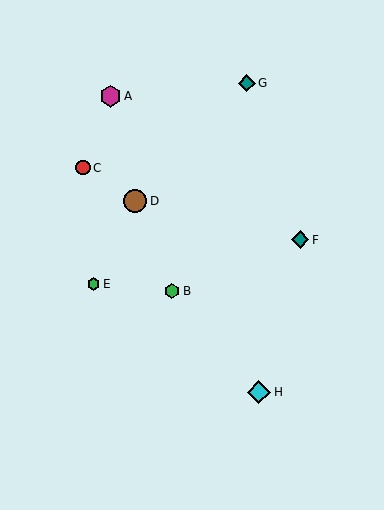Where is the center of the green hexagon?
The center of the green hexagon is at (172, 291).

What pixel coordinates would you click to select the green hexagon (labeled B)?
Click at (172, 291) to select the green hexagon B.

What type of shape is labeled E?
Shape E is a green hexagon.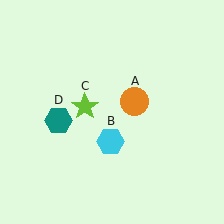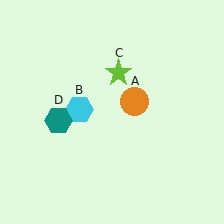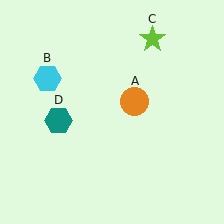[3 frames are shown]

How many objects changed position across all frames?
2 objects changed position: cyan hexagon (object B), lime star (object C).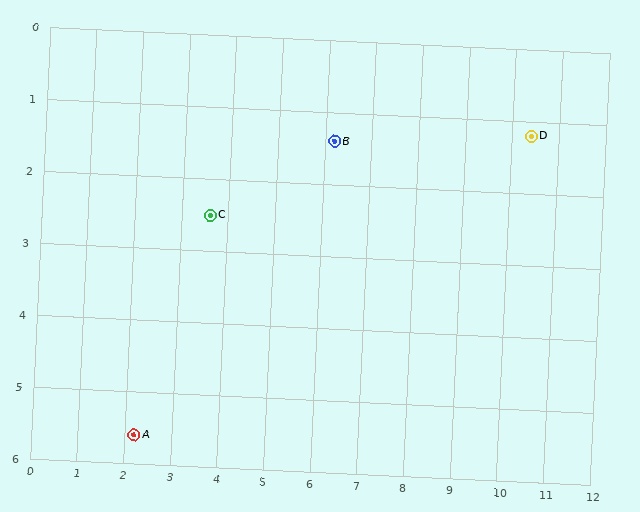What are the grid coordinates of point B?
Point B is at approximately (6.2, 1.4).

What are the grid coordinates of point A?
Point A is at approximately (2.2, 5.6).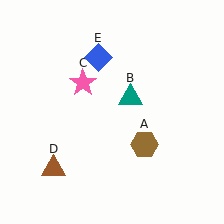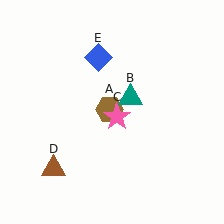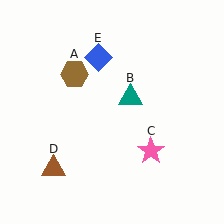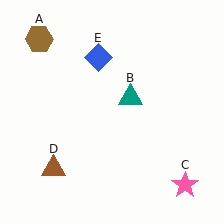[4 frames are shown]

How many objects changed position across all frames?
2 objects changed position: brown hexagon (object A), pink star (object C).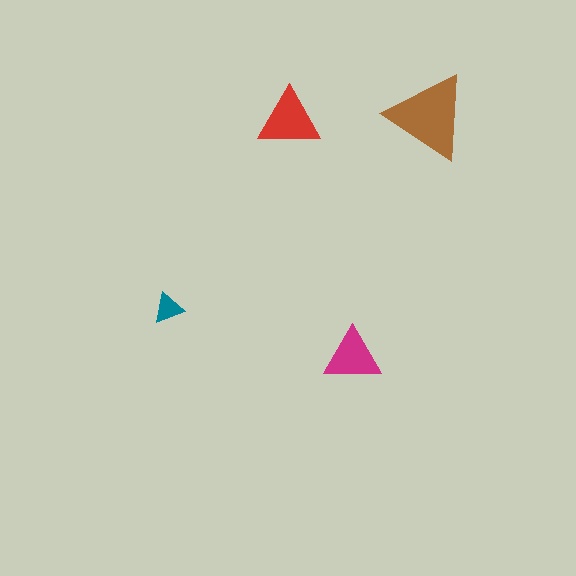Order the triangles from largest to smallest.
the brown one, the red one, the magenta one, the teal one.